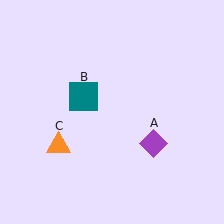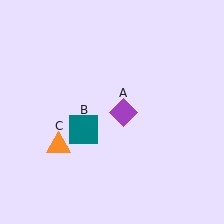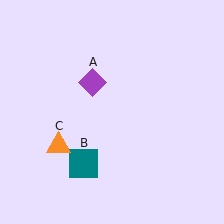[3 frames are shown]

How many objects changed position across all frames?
2 objects changed position: purple diamond (object A), teal square (object B).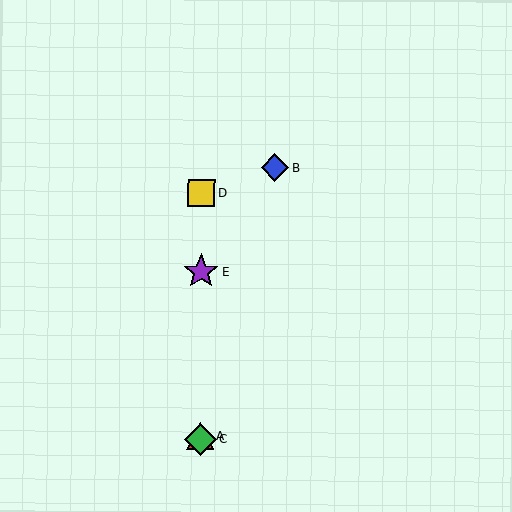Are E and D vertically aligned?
Yes, both are at x≈201.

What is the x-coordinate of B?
Object B is at x≈274.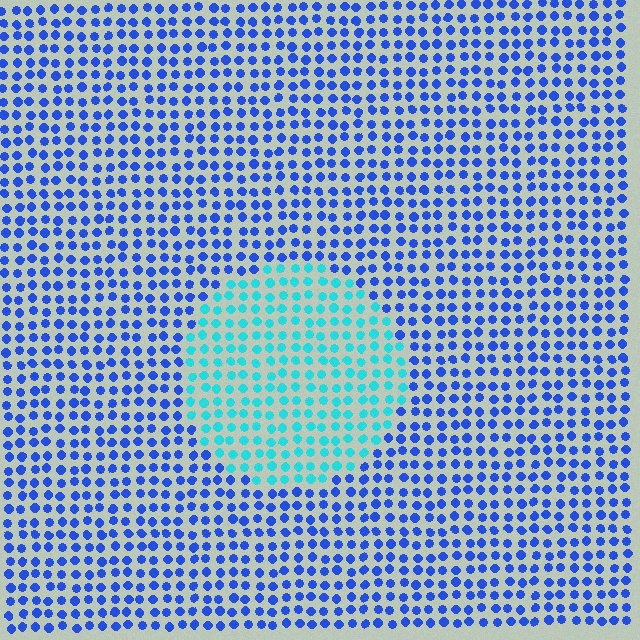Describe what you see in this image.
The image is filled with small blue elements in a uniform arrangement. A circle-shaped region is visible where the elements are tinted to a slightly different hue, forming a subtle color boundary.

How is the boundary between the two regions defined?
The boundary is defined purely by a slight shift in hue (about 46 degrees). Spacing, size, and orientation are identical on both sides.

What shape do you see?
I see a circle.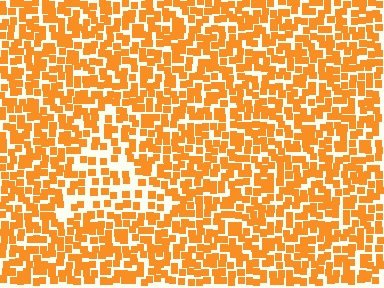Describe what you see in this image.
The image contains small orange elements arranged at two different densities. A triangle-shaped region is visible where the elements are less densely packed than the surrounding area.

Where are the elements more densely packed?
The elements are more densely packed outside the triangle boundary.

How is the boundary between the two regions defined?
The boundary is defined by a change in element density (approximately 1.9x ratio). All elements are the same color, size, and shape.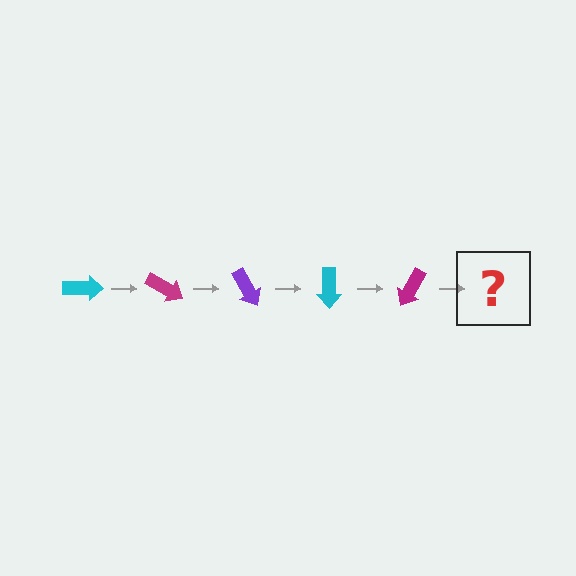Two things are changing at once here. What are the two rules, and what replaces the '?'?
The two rules are that it rotates 30 degrees each step and the color cycles through cyan, magenta, and purple. The '?' should be a purple arrow, rotated 150 degrees from the start.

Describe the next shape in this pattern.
It should be a purple arrow, rotated 150 degrees from the start.